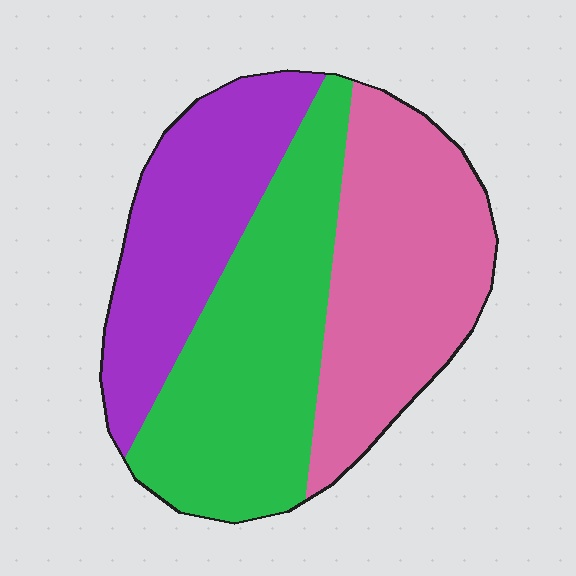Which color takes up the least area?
Purple, at roughly 25%.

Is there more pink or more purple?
Pink.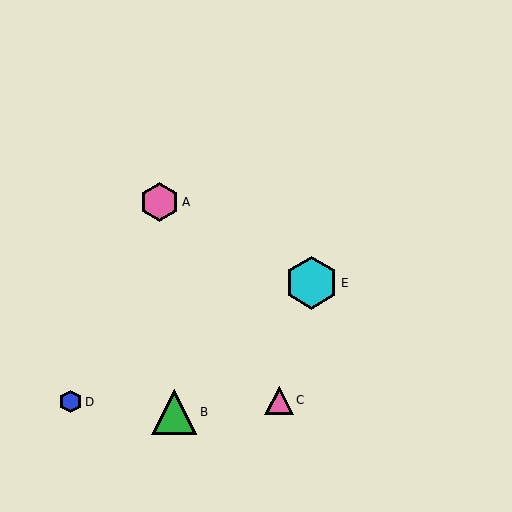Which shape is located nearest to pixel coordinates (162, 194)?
The pink hexagon (labeled A) at (159, 202) is nearest to that location.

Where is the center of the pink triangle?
The center of the pink triangle is at (279, 400).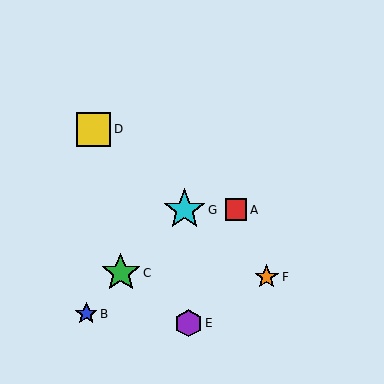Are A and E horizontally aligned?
No, A is at y≈210 and E is at y≈323.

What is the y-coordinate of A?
Object A is at y≈210.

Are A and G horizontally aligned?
Yes, both are at y≈210.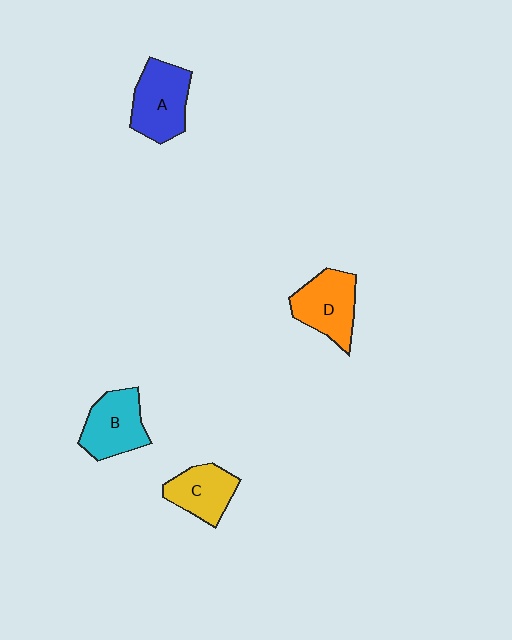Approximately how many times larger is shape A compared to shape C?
Approximately 1.2 times.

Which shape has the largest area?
Shape A (blue).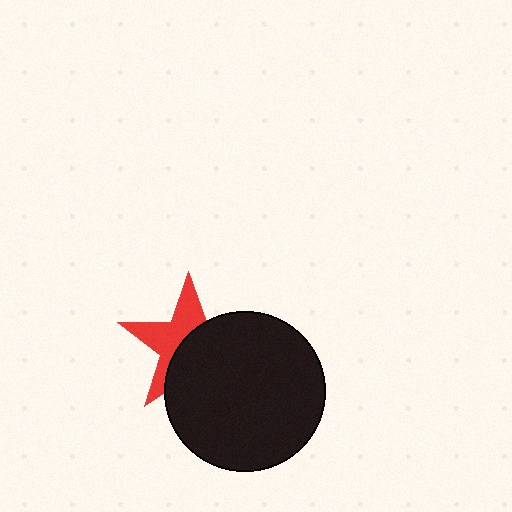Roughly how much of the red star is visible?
About half of it is visible (roughly 46%).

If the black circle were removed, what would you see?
You would see the complete red star.